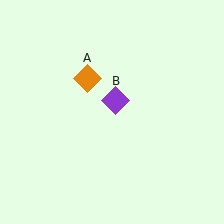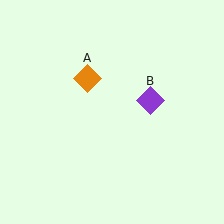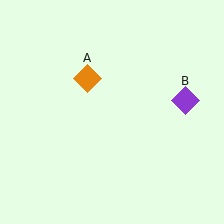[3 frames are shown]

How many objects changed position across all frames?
1 object changed position: purple diamond (object B).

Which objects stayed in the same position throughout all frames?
Orange diamond (object A) remained stationary.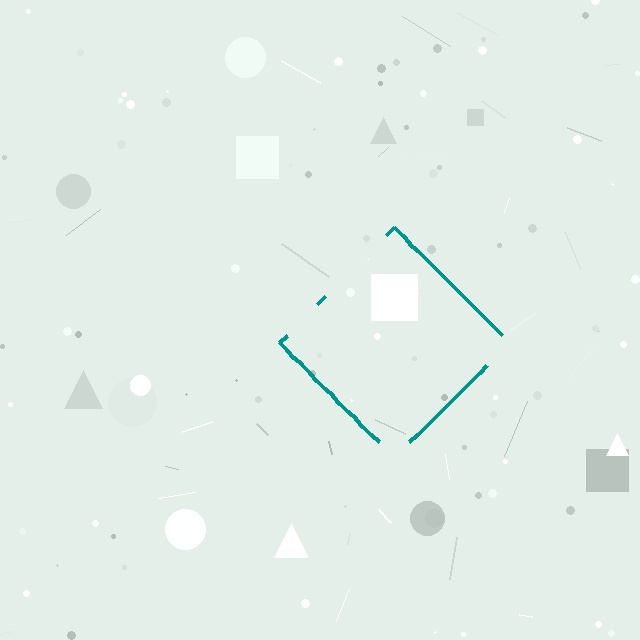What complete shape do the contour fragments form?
The contour fragments form a diamond.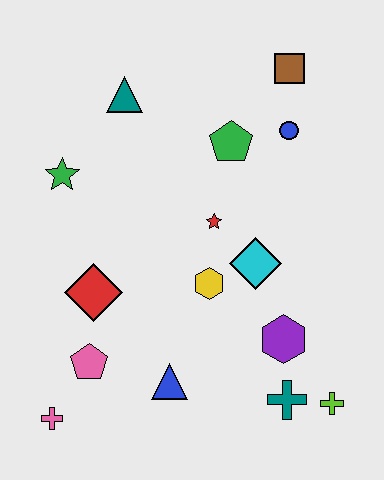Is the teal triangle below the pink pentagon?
No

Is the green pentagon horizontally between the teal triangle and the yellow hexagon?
No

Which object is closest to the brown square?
The blue circle is closest to the brown square.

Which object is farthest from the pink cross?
The brown square is farthest from the pink cross.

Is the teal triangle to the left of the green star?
No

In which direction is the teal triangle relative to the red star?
The teal triangle is above the red star.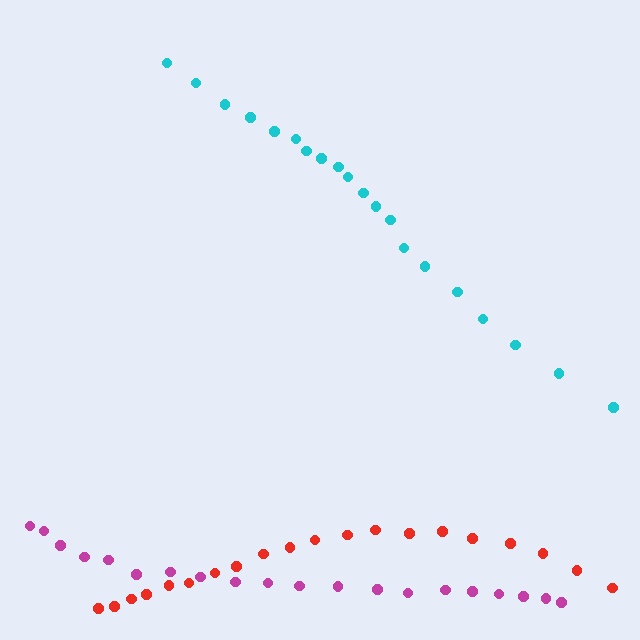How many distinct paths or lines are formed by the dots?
There are 3 distinct paths.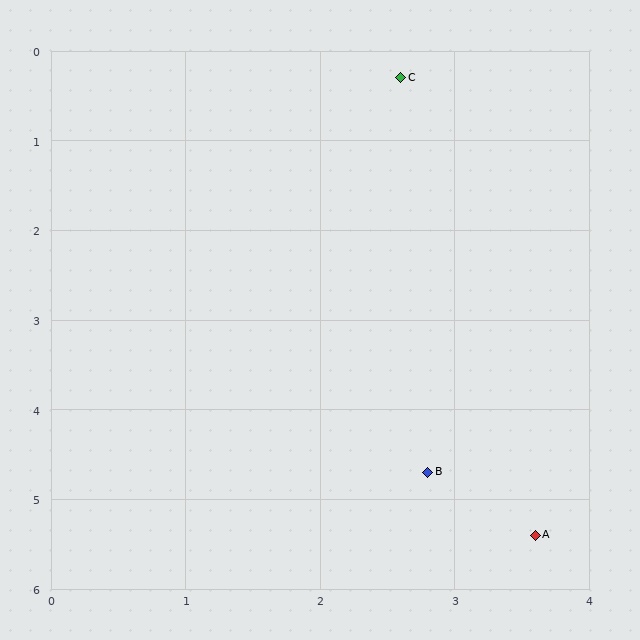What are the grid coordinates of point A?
Point A is at approximately (3.6, 5.4).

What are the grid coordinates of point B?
Point B is at approximately (2.8, 4.7).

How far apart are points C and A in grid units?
Points C and A are about 5.2 grid units apart.